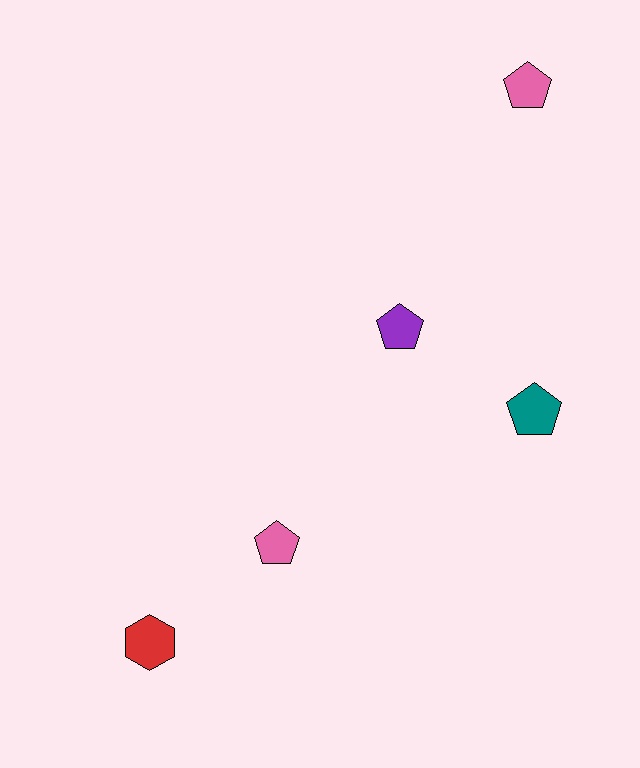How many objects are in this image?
There are 5 objects.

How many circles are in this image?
There are no circles.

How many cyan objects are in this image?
There are no cyan objects.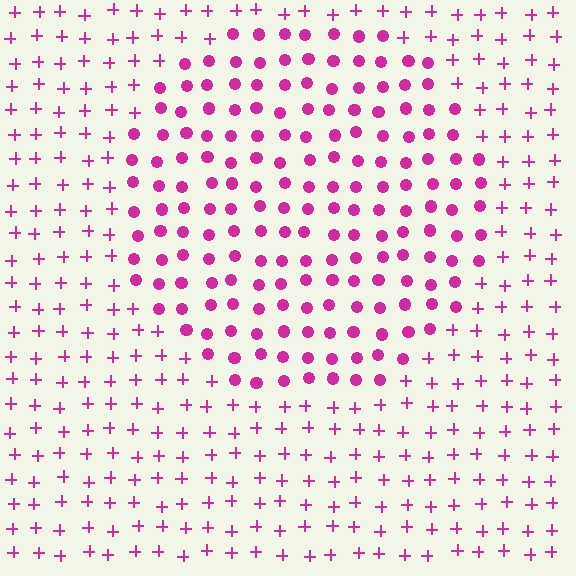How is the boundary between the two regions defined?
The boundary is defined by a change in element shape: circles inside vs. plus signs outside. All elements share the same color and spacing.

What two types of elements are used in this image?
The image uses circles inside the circle region and plus signs outside it.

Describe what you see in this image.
The image is filled with small magenta elements arranged in a uniform grid. A circle-shaped region contains circles, while the surrounding area contains plus signs. The boundary is defined purely by the change in element shape.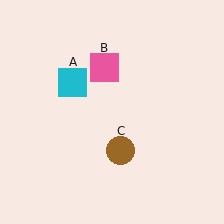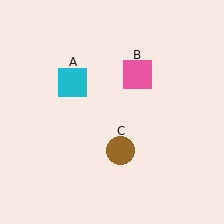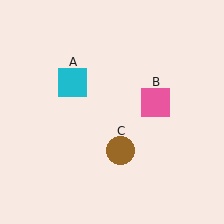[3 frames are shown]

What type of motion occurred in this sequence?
The pink square (object B) rotated clockwise around the center of the scene.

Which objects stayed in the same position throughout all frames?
Cyan square (object A) and brown circle (object C) remained stationary.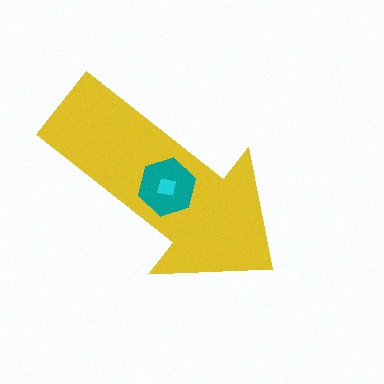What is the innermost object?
The cyan square.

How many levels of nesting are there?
3.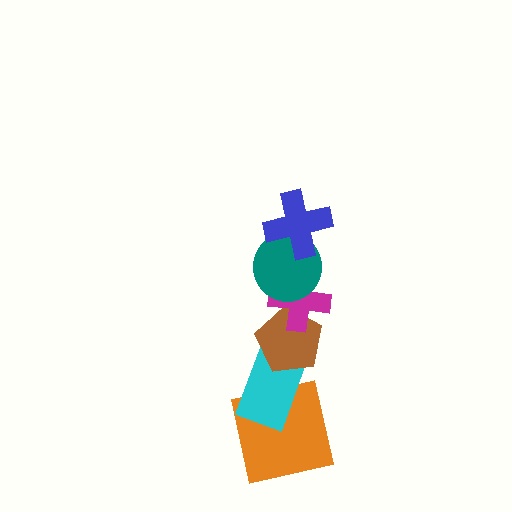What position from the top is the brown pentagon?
The brown pentagon is 4th from the top.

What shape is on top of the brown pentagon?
The magenta cross is on top of the brown pentagon.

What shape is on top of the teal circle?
The blue cross is on top of the teal circle.